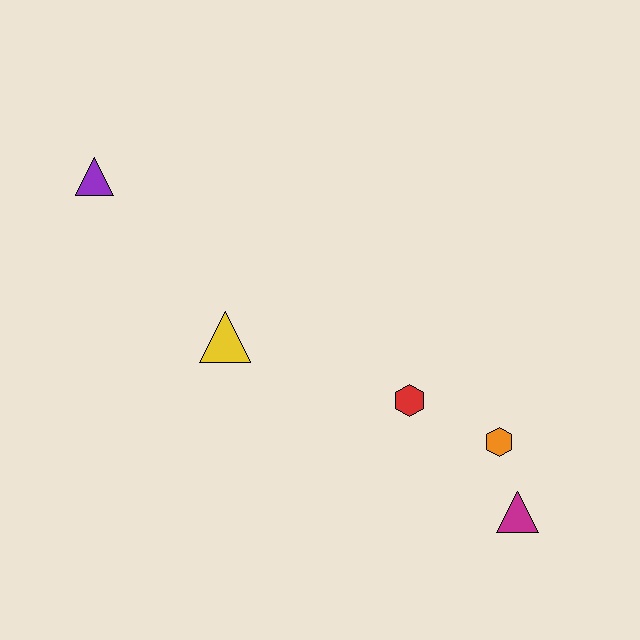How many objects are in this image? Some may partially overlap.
There are 5 objects.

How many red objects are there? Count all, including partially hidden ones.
There is 1 red object.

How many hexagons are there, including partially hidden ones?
There are 2 hexagons.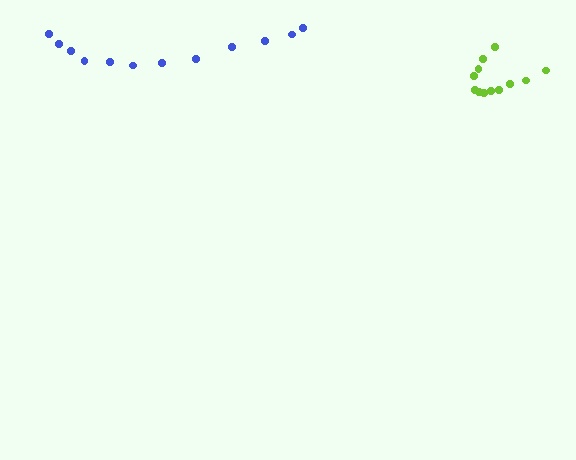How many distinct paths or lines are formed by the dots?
There are 2 distinct paths.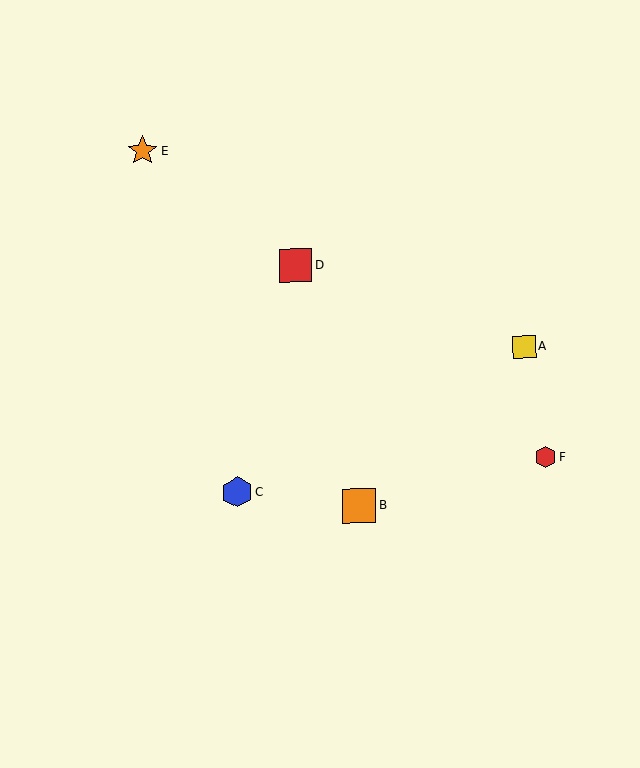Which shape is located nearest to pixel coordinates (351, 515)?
The orange square (labeled B) at (359, 506) is nearest to that location.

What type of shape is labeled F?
Shape F is a red hexagon.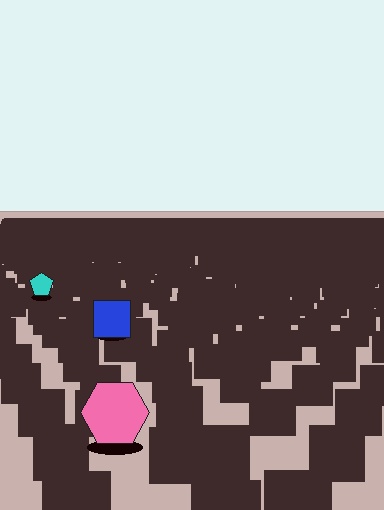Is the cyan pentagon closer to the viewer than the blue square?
No. The blue square is closer — you can tell from the texture gradient: the ground texture is coarser near it.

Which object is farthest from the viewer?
The cyan pentagon is farthest from the viewer. It appears smaller and the ground texture around it is denser.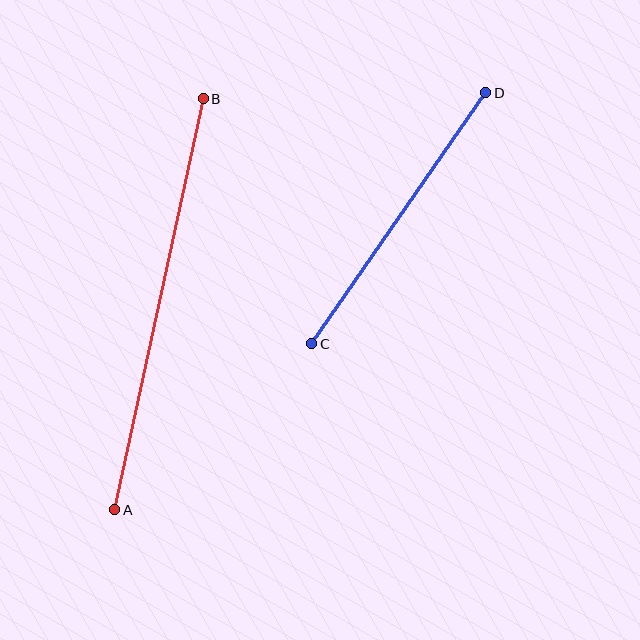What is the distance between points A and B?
The distance is approximately 420 pixels.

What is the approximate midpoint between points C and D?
The midpoint is at approximately (399, 218) pixels.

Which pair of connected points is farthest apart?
Points A and B are farthest apart.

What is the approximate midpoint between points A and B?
The midpoint is at approximately (159, 304) pixels.